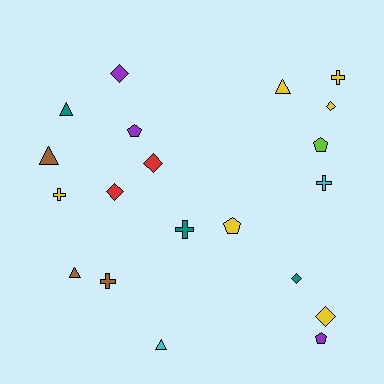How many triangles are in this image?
There are 5 triangles.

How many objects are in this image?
There are 20 objects.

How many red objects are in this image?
There are 2 red objects.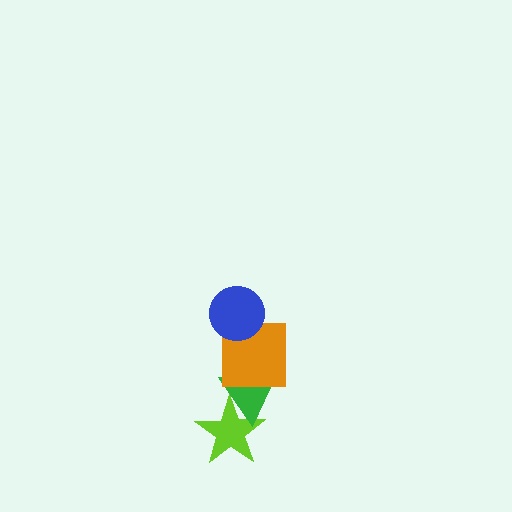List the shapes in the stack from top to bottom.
From top to bottom: the blue circle, the orange square, the green triangle, the lime star.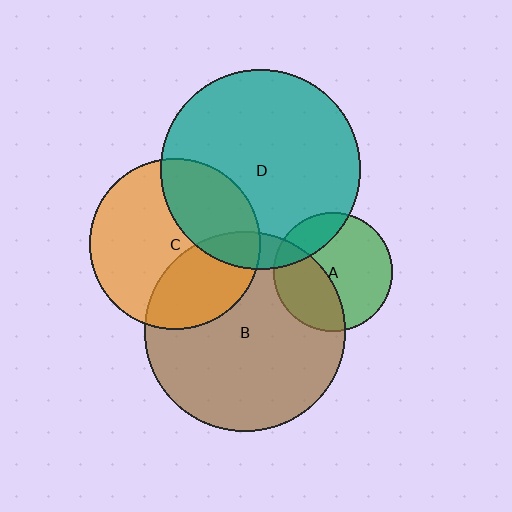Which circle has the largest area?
Circle B (brown).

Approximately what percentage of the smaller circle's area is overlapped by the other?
Approximately 30%.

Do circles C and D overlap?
Yes.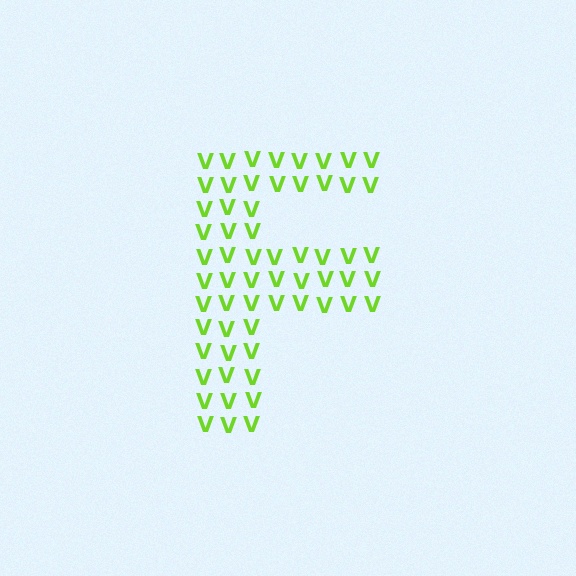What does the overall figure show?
The overall figure shows the letter F.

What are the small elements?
The small elements are letter V's.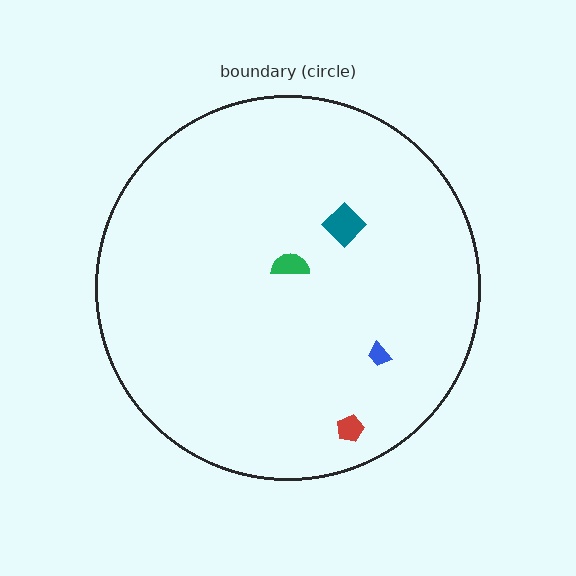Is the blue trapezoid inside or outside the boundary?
Inside.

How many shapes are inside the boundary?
4 inside, 0 outside.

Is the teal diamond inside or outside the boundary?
Inside.